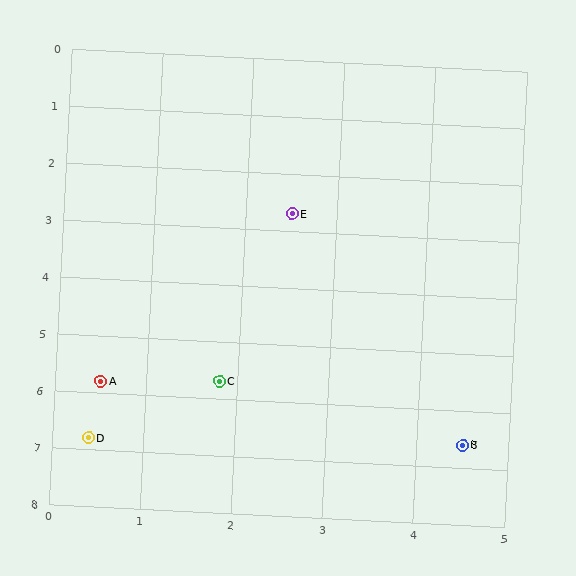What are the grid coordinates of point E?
Point E is at approximately (2.5, 2.7).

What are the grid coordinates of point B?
Point B is at approximately (4.5, 6.6).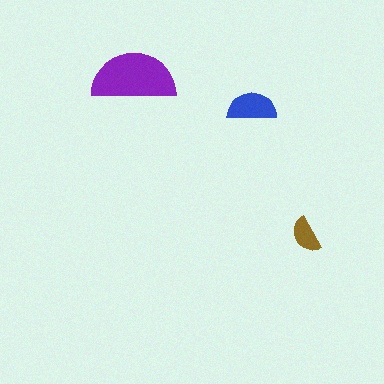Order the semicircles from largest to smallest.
the purple one, the blue one, the brown one.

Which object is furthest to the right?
The brown semicircle is rightmost.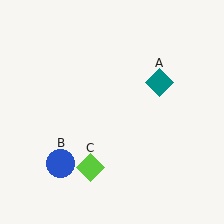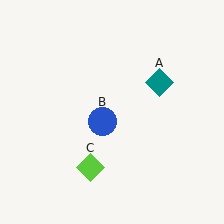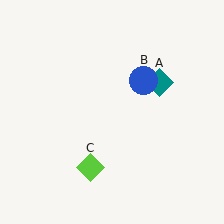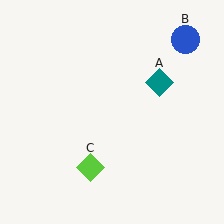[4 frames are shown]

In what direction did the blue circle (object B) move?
The blue circle (object B) moved up and to the right.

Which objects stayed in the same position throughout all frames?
Teal diamond (object A) and lime diamond (object C) remained stationary.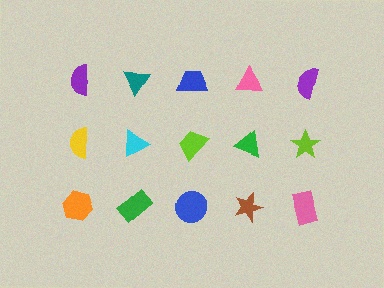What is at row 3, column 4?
A brown star.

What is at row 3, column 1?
An orange hexagon.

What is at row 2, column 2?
A cyan triangle.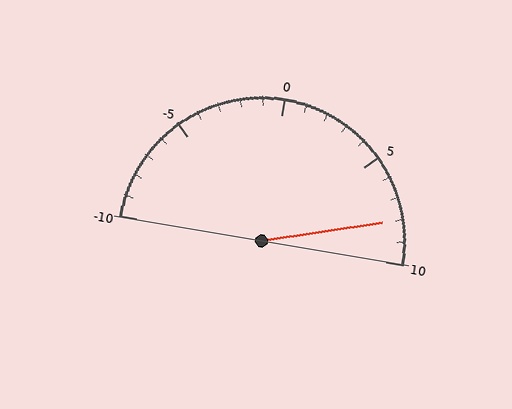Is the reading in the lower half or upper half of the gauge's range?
The reading is in the upper half of the range (-10 to 10).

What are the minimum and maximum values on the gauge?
The gauge ranges from -10 to 10.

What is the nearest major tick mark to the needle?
The nearest major tick mark is 10.